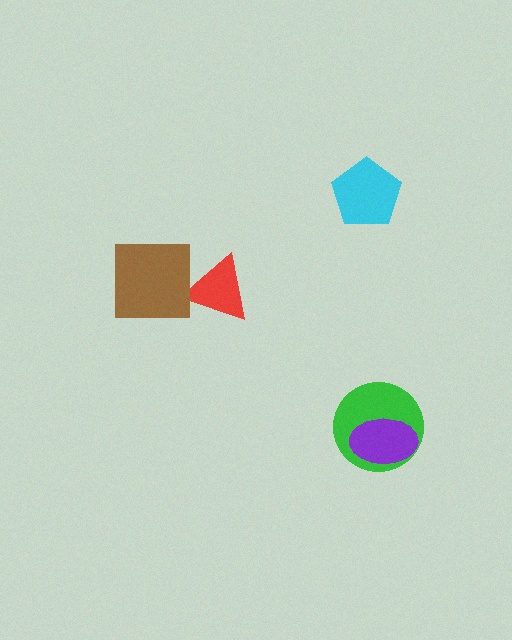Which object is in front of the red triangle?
The brown square is in front of the red triangle.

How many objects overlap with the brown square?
1 object overlaps with the brown square.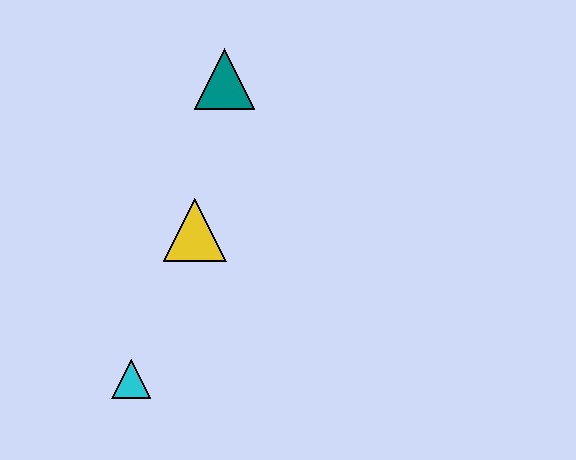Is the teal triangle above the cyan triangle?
Yes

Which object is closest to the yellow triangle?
The teal triangle is closest to the yellow triangle.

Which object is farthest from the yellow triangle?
The cyan triangle is farthest from the yellow triangle.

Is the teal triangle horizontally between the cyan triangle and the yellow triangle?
No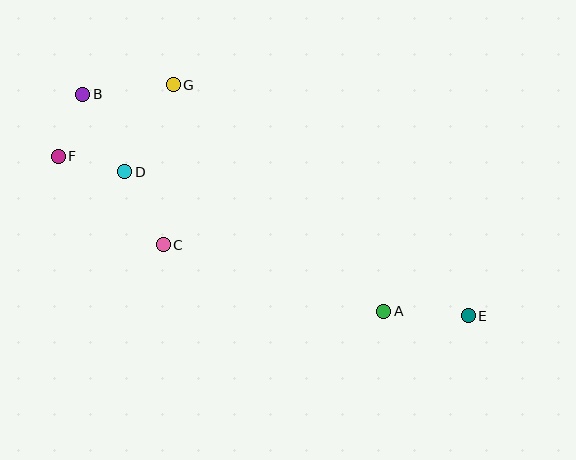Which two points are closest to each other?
Points B and F are closest to each other.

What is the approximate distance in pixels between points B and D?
The distance between B and D is approximately 88 pixels.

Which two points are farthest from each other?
Points B and E are farthest from each other.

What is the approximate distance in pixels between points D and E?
The distance between D and E is approximately 373 pixels.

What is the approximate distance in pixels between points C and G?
The distance between C and G is approximately 160 pixels.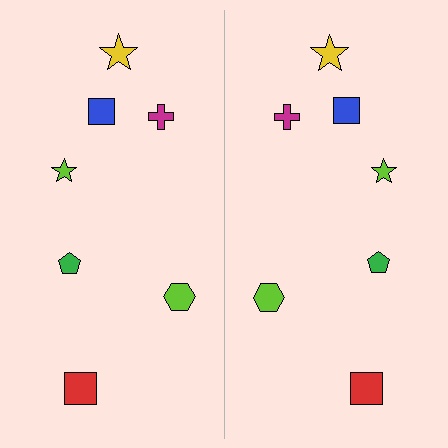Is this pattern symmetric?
Yes, this pattern has bilateral (reflection) symmetry.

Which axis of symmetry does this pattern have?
The pattern has a vertical axis of symmetry running through the center of the image.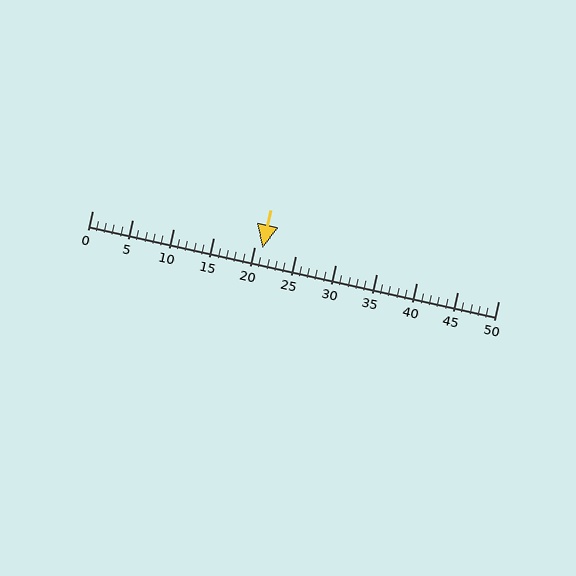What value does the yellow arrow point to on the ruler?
The yellow arrow points to approximately 21.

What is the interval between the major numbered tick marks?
The major tick marks are spaced 5 units apart.